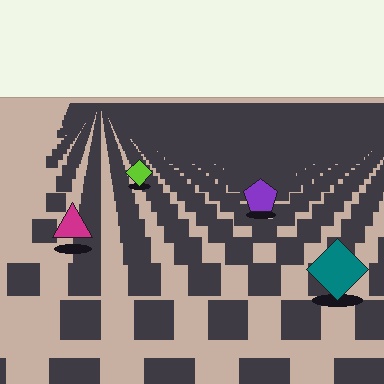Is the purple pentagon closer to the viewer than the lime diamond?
Yes. The purple pentagon is closer — you can tell from the texture gradient: the ground texture is coarser near it.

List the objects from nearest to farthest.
From nearest to farthest: the teal diamond, the magenta triangle, the purple pentagon, the lime diamond.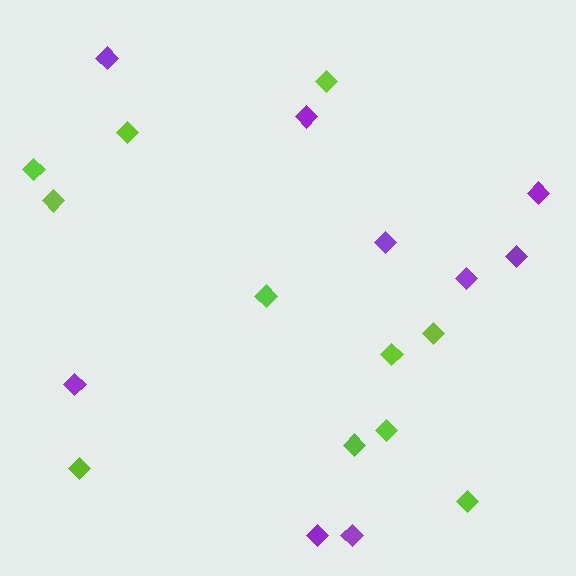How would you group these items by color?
There are 2 groups: one group of purple diamonds (9) and one group of lime diamonds (11).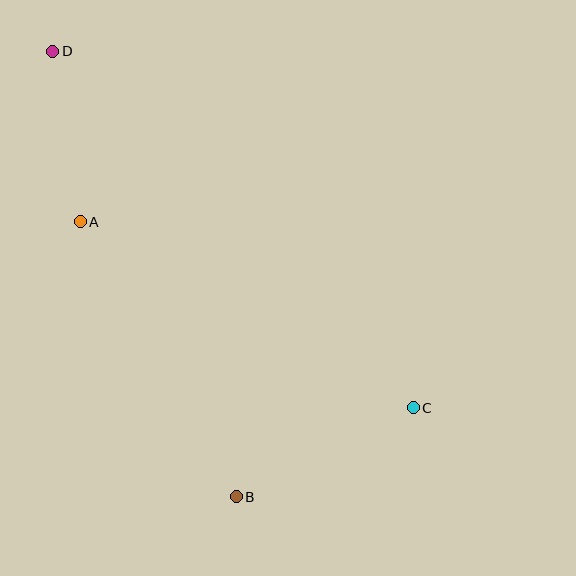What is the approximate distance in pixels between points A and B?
The distance between A and B is approximately 316 pixels.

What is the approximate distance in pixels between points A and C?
The distance between A and C is approximately 381 pixels.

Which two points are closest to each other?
Points A and D are closest to each other.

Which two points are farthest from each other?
Points C and D are farthest from each other.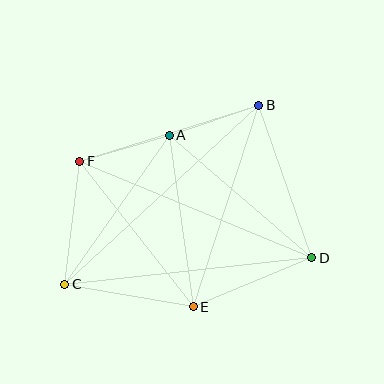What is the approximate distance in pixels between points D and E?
The distance between D and E is approximately 128 pixels.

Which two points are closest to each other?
Points A and F are closest to each other.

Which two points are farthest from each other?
Points B and C are farthest from each other.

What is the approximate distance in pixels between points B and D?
The distance between B and D is approximately 161 pixels.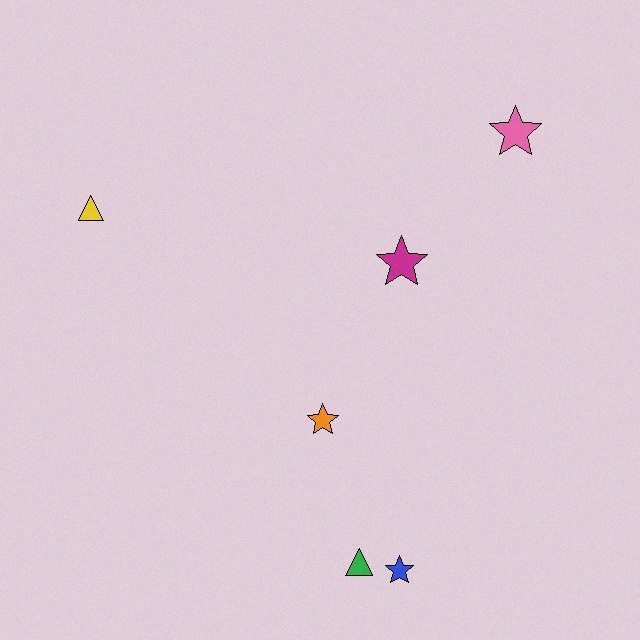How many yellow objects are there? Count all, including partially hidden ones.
There is 1 yellow object.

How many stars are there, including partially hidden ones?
There are 4 stars.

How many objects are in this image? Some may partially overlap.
There are 6 objects.